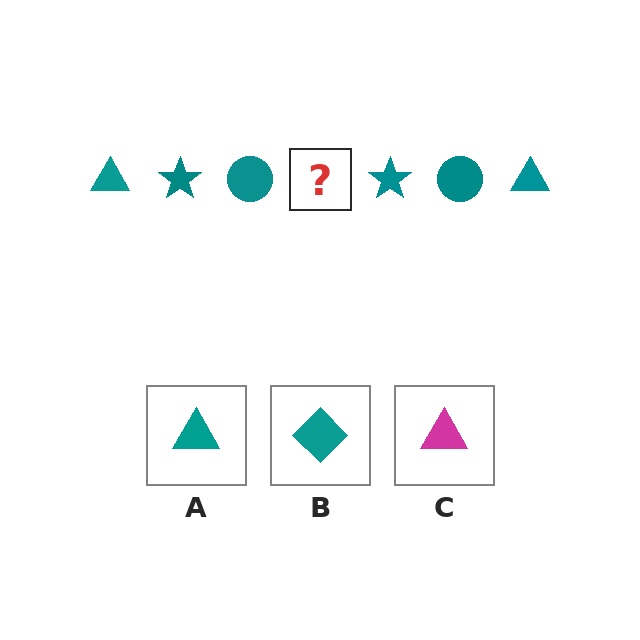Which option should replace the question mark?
Option A.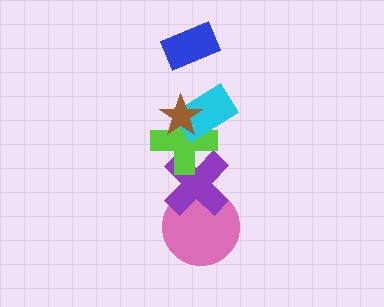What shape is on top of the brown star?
The blue rectangle is on top of the brown star.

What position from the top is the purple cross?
The purple cross is 5th from the top.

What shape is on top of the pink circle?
The purple cross is on top of the pink circle.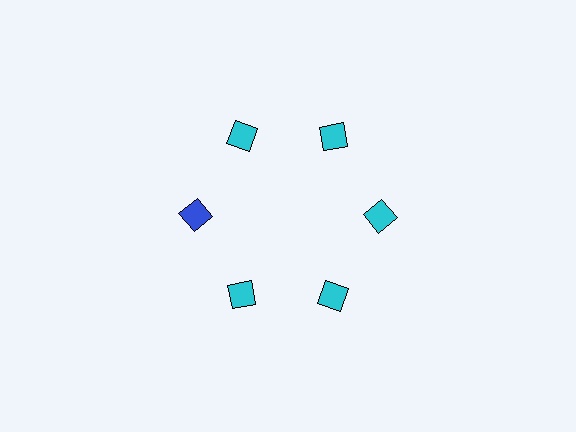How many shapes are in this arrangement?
There are 6 shapes arranged in a ring pattern.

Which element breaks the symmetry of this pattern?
The blue diamond at roughly the 9 o'clock position breaks the symmetry. All other shapes are cyan diamonds.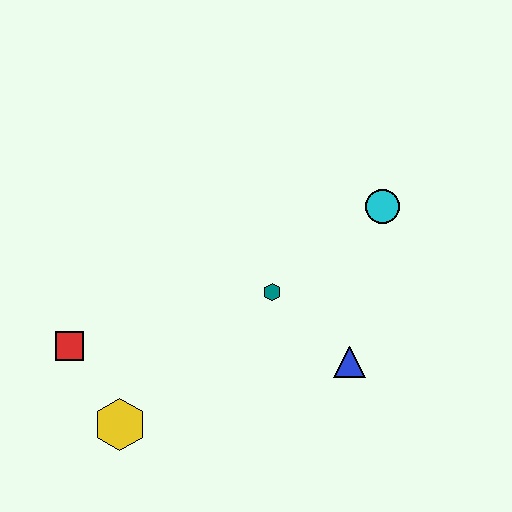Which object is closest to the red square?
The yellow hexagon is closest to the red square.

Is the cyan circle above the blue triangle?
Yes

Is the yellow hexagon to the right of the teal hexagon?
No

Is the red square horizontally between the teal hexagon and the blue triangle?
No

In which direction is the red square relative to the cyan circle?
The red square is to the left of the cyan circle.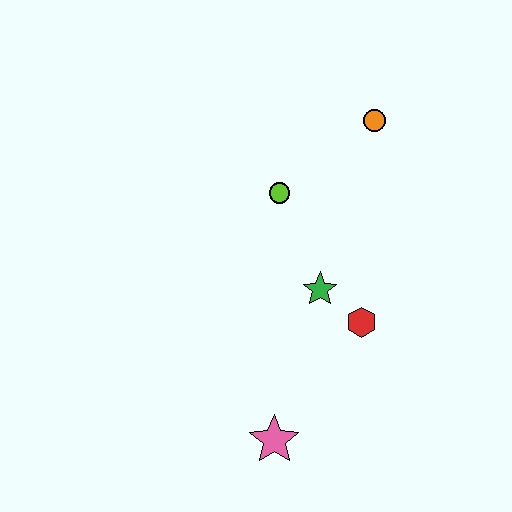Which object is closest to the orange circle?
The lime circle is closest to the orange circle.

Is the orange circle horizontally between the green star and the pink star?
No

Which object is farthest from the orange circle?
The pink star is farthest from the orange circle.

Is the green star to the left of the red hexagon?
Yes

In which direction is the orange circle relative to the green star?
The orange circle is above the green star.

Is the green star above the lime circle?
No